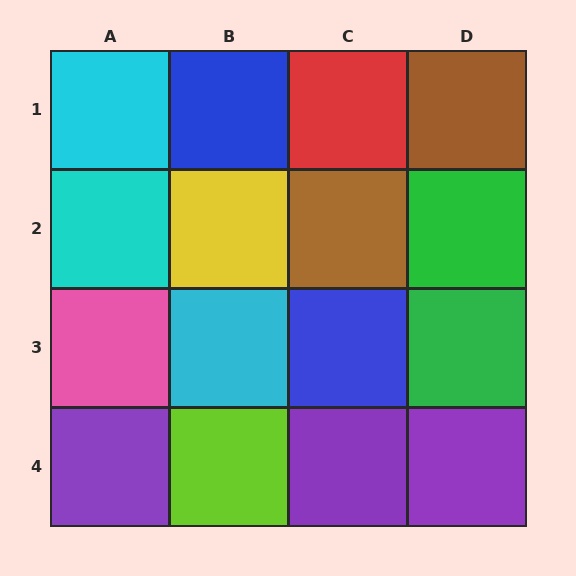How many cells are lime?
1 cell is lime.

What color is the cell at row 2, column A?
Cyan.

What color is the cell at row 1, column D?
Brown.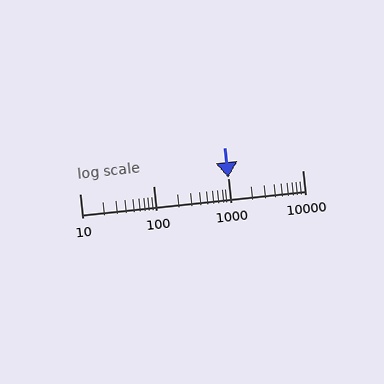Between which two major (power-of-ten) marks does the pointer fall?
The pointer is between 1000 and 10000.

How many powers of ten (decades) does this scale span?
The scale spans 3 decades, from 10 to 10000.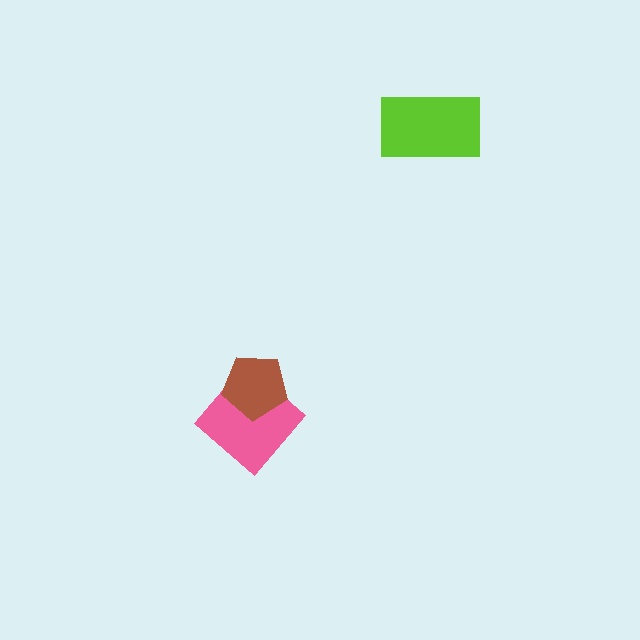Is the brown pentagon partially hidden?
No, no other shape covers it.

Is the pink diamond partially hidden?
Yes, it is partially covered by another shape.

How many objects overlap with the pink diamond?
1 object overlaps with the pink diamond.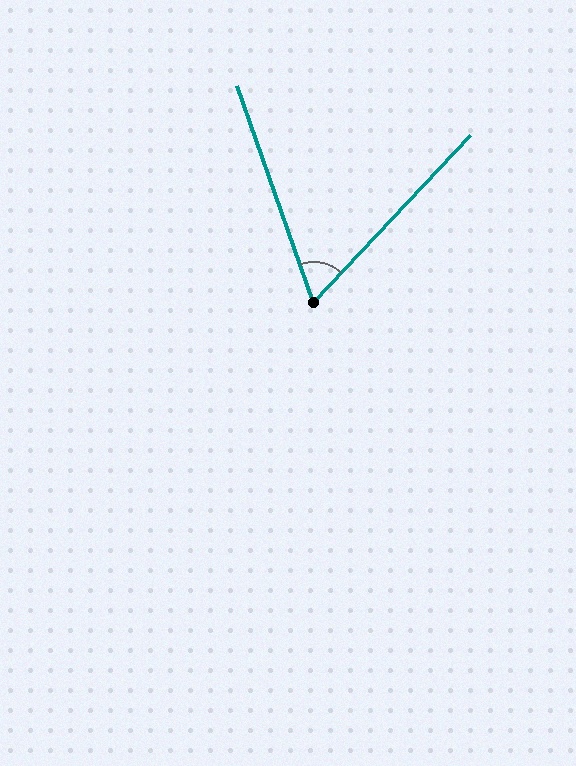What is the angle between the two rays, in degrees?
Approximately 63 degrees.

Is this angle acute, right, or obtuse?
It is acute.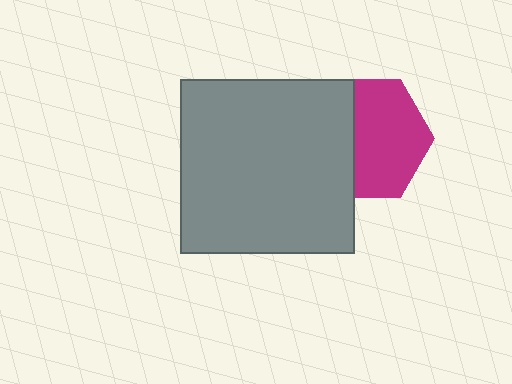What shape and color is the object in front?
The object in front is a gray square.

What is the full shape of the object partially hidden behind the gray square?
The partially hidden object is a magenta hexagon.